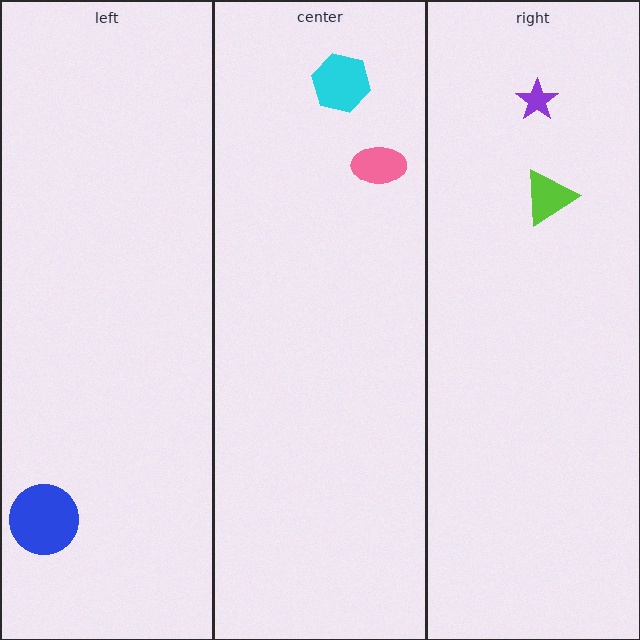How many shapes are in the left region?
1.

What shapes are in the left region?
The blue circle.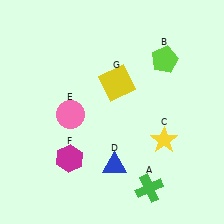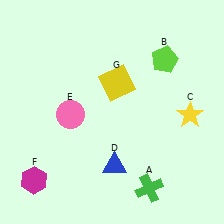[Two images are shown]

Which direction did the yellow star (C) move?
The yellow star (C) moved right.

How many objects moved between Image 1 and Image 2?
2 objects moved between the two images.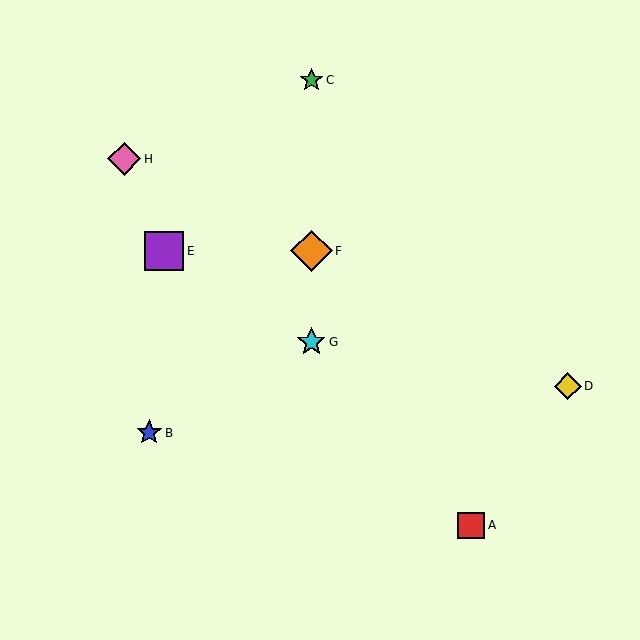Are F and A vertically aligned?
No, F is at x≈311 and A is at x≈471.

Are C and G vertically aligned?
Yes, both are at x≈311.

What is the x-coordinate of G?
Object G is at x≈311.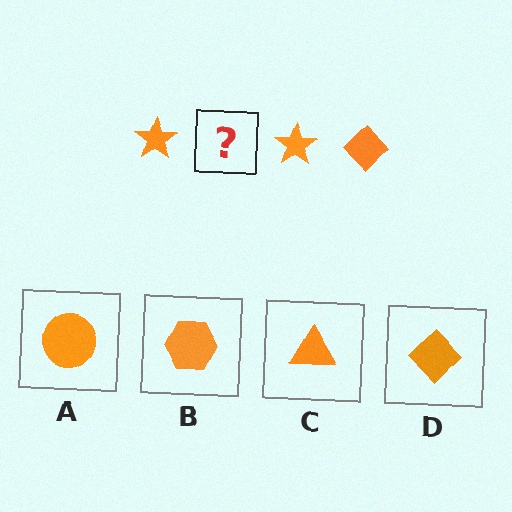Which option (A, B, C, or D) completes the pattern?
D.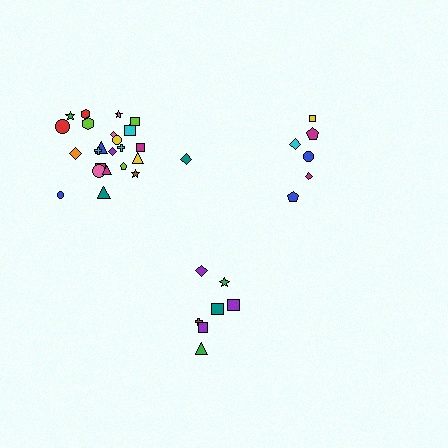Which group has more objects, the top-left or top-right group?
The top-left group.